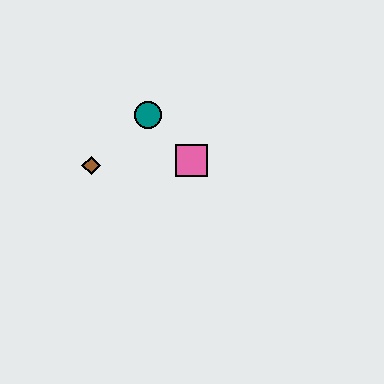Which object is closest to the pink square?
The teal circle is closest to the pink square.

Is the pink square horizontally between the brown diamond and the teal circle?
No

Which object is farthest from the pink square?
The brown diamond is farthest from the pink square.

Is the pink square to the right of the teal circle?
Yes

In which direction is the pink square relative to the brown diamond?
The pink square is to the right of the brown diamond.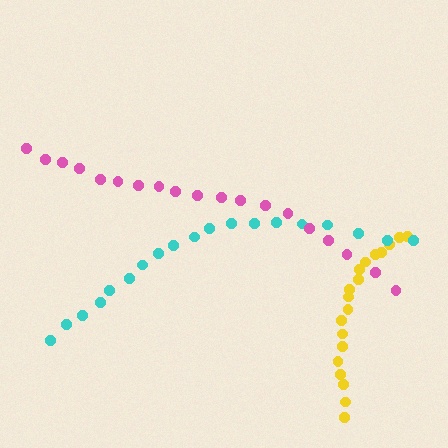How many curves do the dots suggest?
There are 3 distinct paths.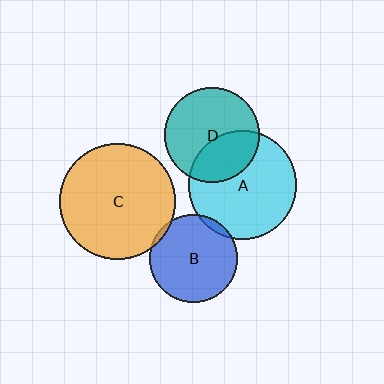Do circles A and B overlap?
Yes.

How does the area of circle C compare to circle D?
Approximately 1.5 times.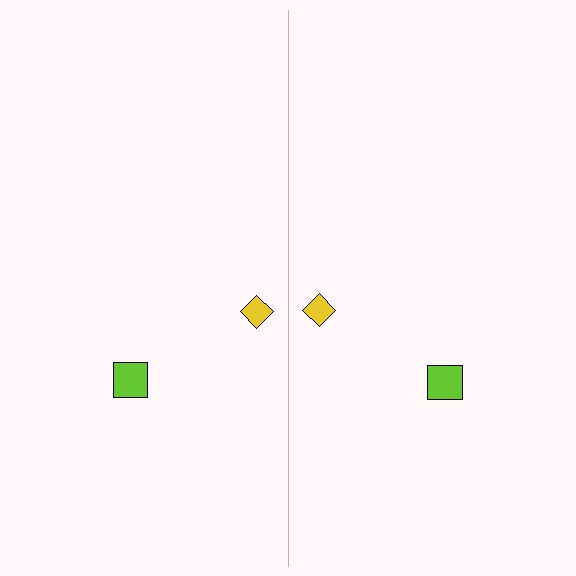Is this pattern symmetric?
Yes, this pattern has bilateral (reflection) symmetry.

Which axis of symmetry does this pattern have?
The pattern has a vertical axis of symmetry running through the center of the image.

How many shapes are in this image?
There are 4 shapes in this image.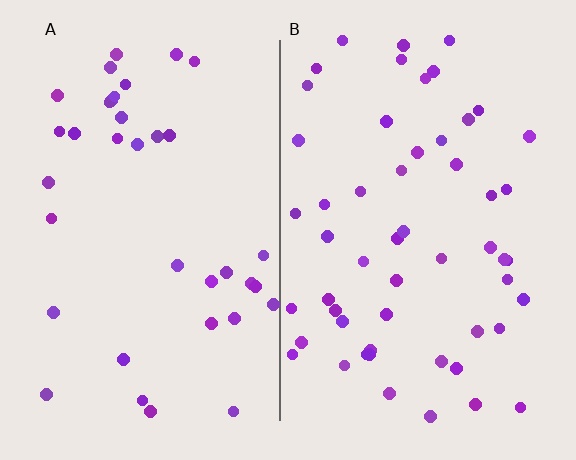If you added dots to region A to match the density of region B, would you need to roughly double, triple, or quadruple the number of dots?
Approximately double.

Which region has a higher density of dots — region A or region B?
B (the right).